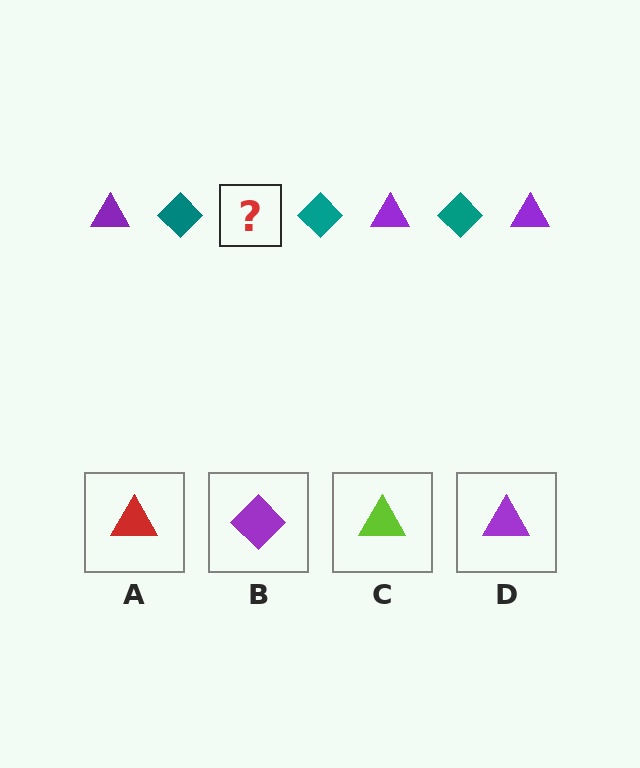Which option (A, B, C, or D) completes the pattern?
D.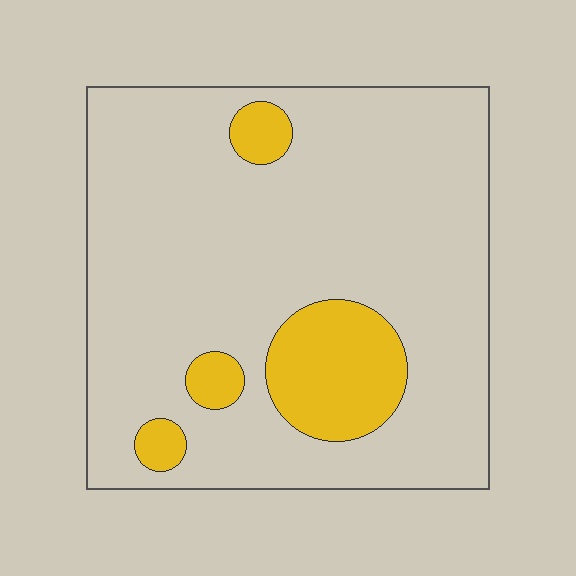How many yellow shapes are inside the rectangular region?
4.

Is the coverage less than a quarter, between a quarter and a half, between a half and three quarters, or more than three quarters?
Less than a quarter.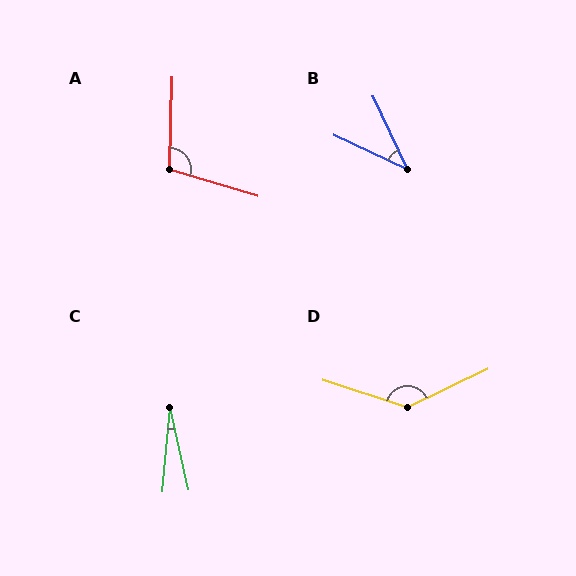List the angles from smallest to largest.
C (18°), B (39°), A (105°), D (136°).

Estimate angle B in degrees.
Approximately 39 degrees.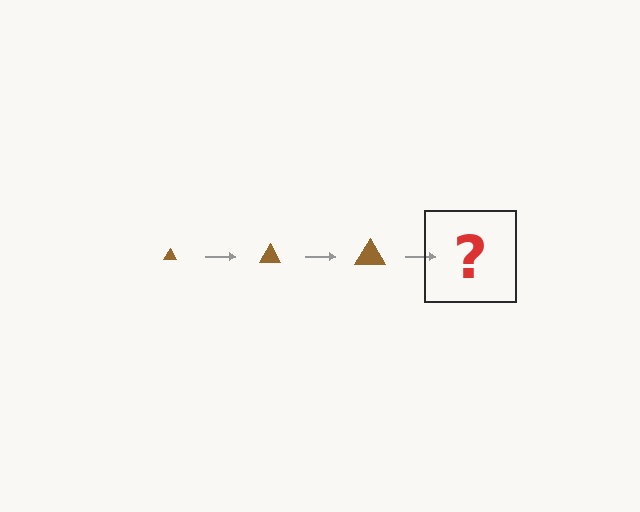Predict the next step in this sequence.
The next step is a brown triangle, larger than the previous one.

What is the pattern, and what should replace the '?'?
The pattern is that the triangle gets progressively larger each step. The '?' should be a brown triangle, larger than the previous one.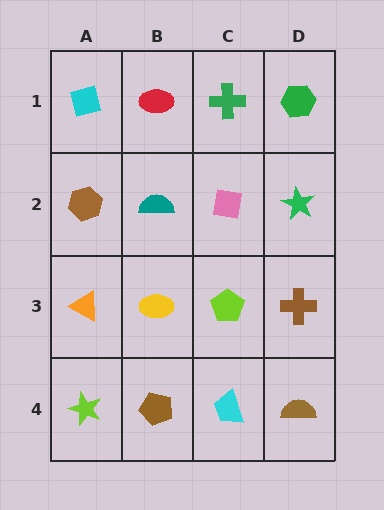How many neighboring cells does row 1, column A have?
2.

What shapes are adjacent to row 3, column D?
A green star (row 2, column D), a brown semicircle (row 4, column D), a lime pentagon (row 3, column C).